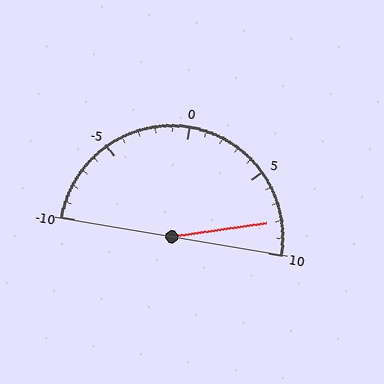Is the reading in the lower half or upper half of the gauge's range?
The reading is in the upper half of the range (-10 to 10).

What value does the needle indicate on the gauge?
The needle indicates approximately 8.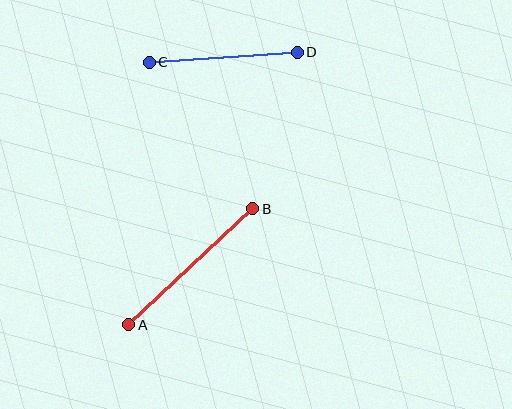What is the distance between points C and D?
The distance is approximately 148 pixels.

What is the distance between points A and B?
The distance is approximately 169 pixels.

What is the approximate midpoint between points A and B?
The midpoint is at approximately (191, 267) pixels.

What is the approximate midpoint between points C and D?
The midpoint is at approximately (223, 57) pixels.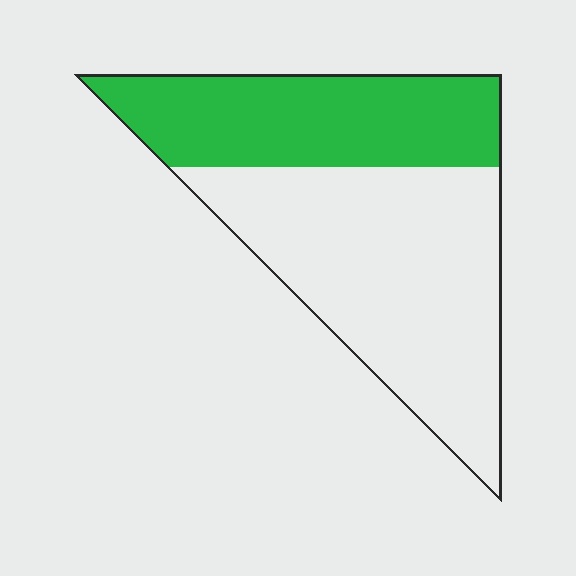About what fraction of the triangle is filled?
About three eighths (3/8).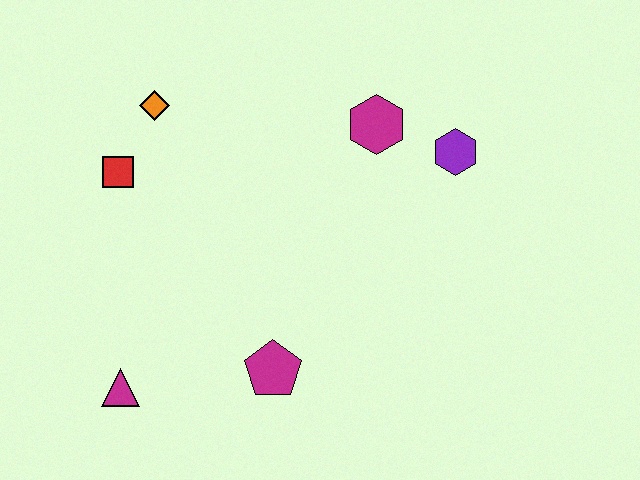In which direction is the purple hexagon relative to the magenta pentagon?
The purple hexagon is above the magenta pentagon.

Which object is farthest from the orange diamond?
The purple hexagon is farthest from the orange diamond.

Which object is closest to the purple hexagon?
The magenta hexagon is closest to the purple hexagon.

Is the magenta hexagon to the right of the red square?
Yes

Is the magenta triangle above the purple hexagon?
No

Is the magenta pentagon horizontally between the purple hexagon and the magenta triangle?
Yes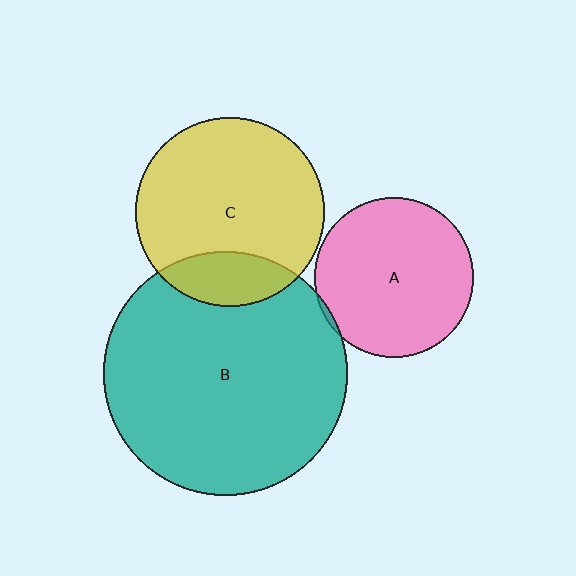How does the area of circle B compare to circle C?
Approximately 1.7 times.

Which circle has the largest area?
Circle B (teal).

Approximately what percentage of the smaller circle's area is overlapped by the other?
Approximately 20%.